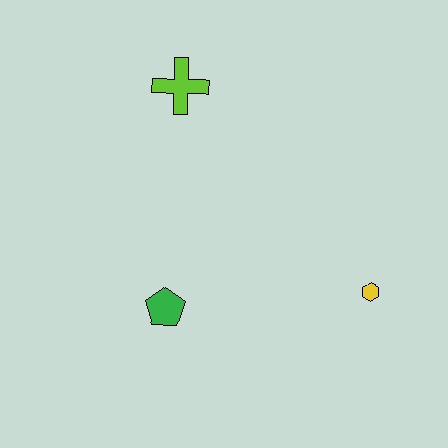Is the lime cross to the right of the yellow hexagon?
No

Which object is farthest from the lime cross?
The yellow hexagon is farthest from the lime cross.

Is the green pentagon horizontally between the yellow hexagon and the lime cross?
No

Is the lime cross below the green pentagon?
No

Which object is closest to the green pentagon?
The yellow hexagon is closest to the green pentagon.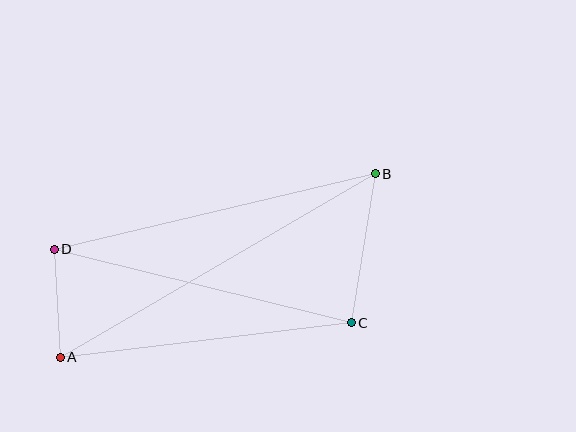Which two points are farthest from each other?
Points A and B are farthest from each other.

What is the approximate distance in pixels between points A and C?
The distance between A and C is approximately 293 pixels.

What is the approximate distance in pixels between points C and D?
The distance between C and D is approximately 306 pixels.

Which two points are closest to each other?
Points A and D are closest to each other.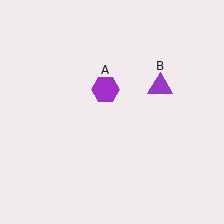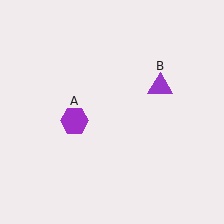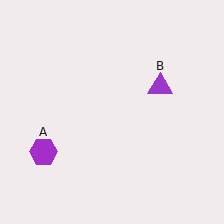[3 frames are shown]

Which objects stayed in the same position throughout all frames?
Purple triangle (object B) remained stationary.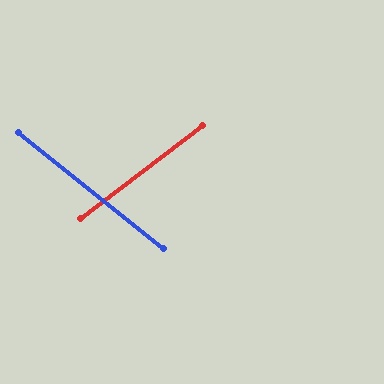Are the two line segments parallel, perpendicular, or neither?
Neither parallel nor perpendicular — they differ by about 76°.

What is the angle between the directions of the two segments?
Approximately 76 degrees.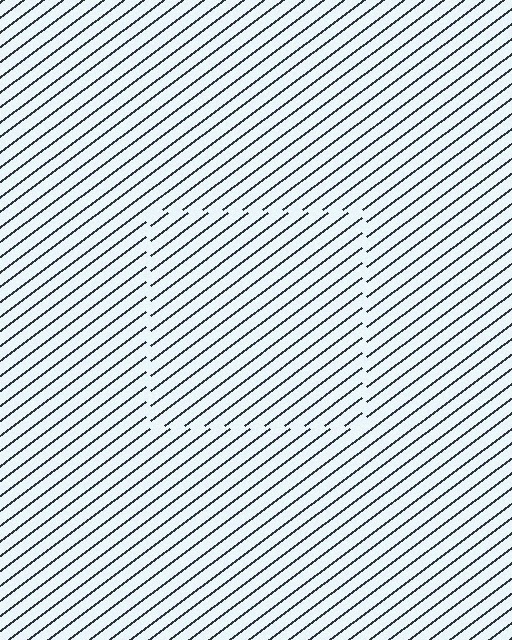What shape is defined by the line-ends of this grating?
An illusory square. The interior of the shape contains the same grating, shifted by half a period — the contour is defined by the phase discontinuity where line-ends from the inner and outer gratings abut.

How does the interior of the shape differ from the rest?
The interior of the shape contains the same grating, shifted by half a period — the contour is defined by the phase discontinuity where line-ends from the inner and outer gratings abut.